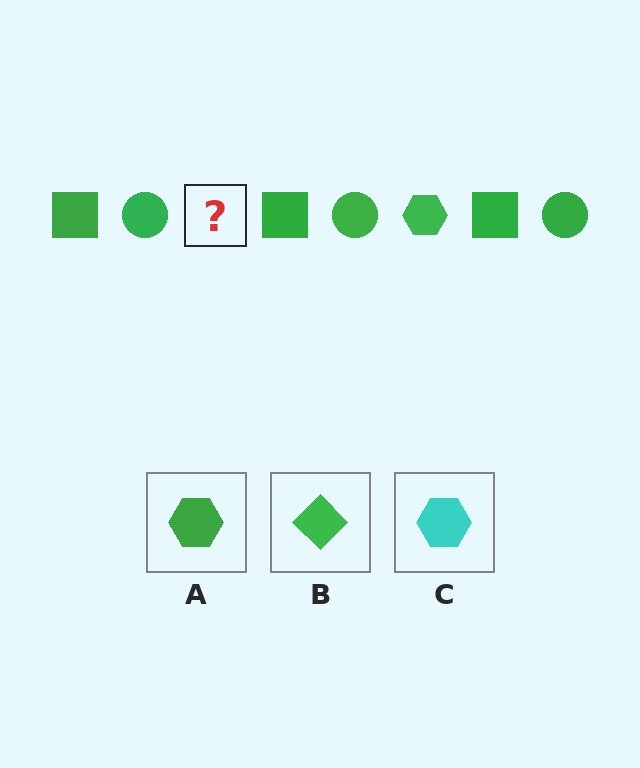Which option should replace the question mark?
Option A.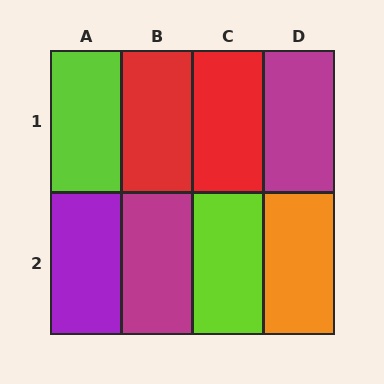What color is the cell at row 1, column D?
Magenta.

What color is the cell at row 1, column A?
Lime.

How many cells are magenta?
2 cells are magenta.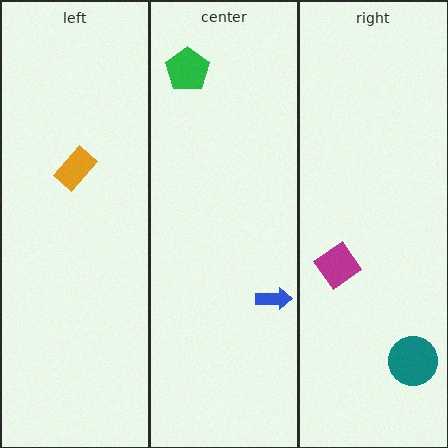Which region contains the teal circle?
The right region.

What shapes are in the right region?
The teal circle, the magenta diamond.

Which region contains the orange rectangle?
The left region.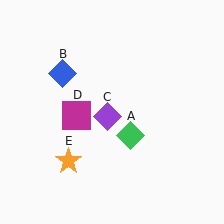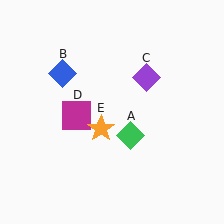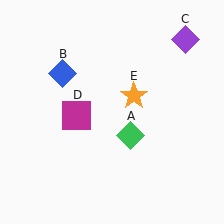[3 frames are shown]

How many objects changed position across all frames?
2 objects changed position: purple diamond (object C), orange star (object E).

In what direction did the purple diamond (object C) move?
The purple diamond (object C) moved up and to the right.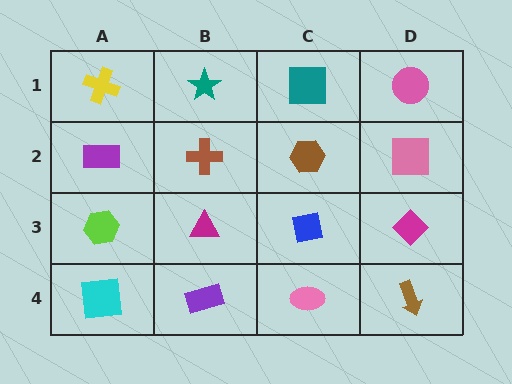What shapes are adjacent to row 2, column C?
A teal square (row 1, column C), a blue square (row 3, column C), a brown cross (row 2, column B), a pink square (row 2, column D).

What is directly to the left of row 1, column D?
A teal square.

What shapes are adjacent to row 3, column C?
A brown hexagon (row 2, column C), a pink ellipse (row 4, column C), a magenta triangle (row 3, column B), a magenta diamond (row 3, column D).